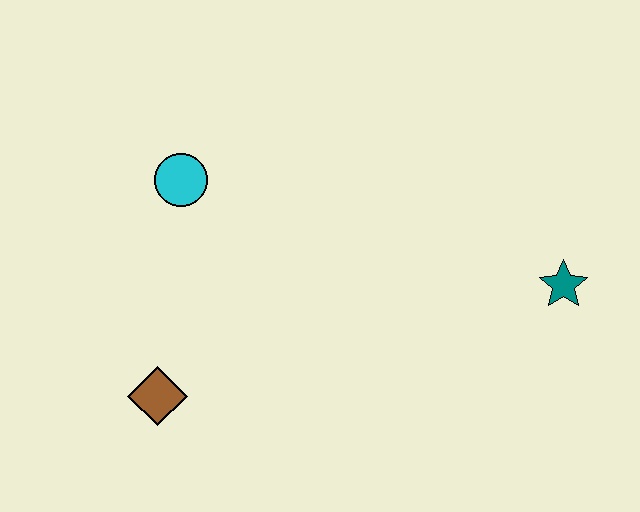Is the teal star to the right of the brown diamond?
Yes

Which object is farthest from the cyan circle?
The teal star is farthest from the cyan circle.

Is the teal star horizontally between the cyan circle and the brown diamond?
No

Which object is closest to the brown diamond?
The cyan circle is closest to the brown diamond.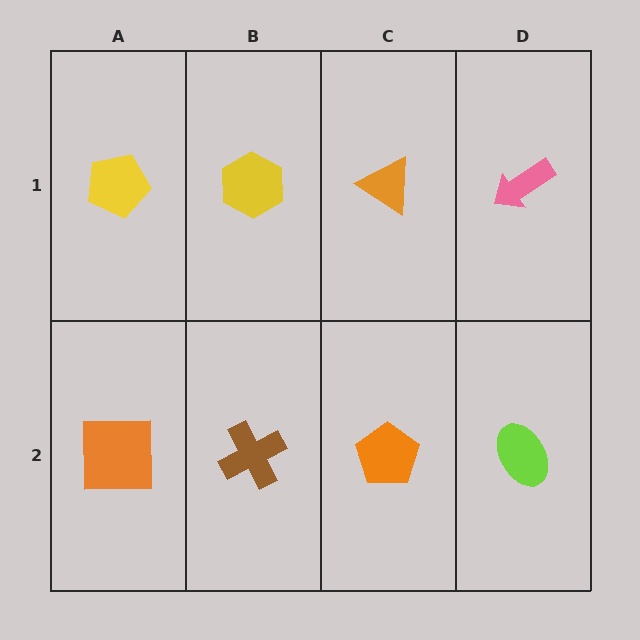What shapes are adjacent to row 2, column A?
A yellow pentagon (row 1, column A), a brown cross (row 2, column B).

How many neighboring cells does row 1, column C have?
3.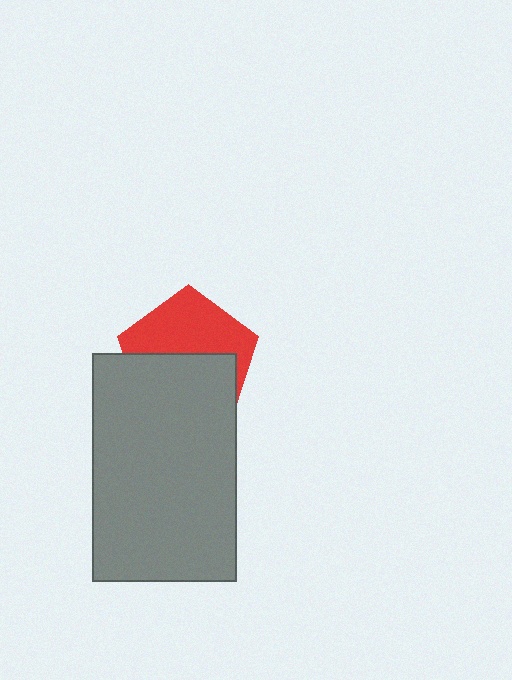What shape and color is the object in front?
The object in front is a gray rectangle.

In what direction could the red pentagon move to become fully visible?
The red pentagon could move up. That would shift it out from behind the gray rectangle entirely.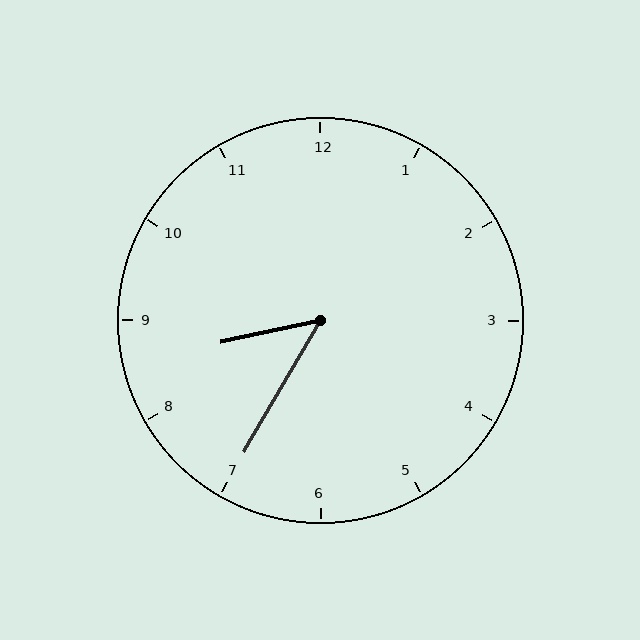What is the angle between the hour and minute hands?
Approximately 48 degrees.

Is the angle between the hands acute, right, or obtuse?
It is acute.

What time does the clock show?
8:35.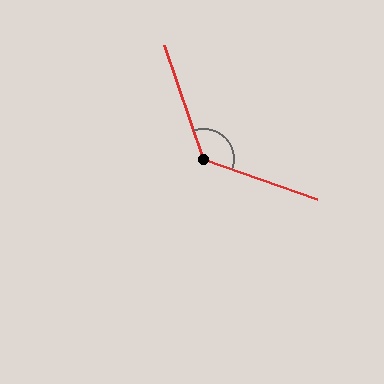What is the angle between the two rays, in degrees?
Approximately 129 degrees.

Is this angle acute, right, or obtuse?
It is obtuse.